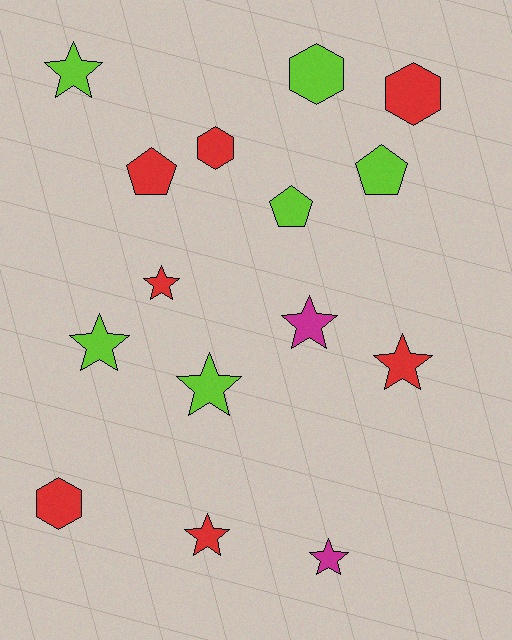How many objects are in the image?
There are 15 objects.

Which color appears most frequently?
Red, with 7 objects.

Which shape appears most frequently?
Star, with 8 objects.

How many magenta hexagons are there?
There are no magenta hexagons.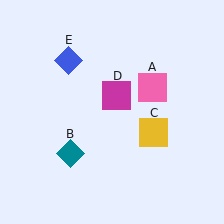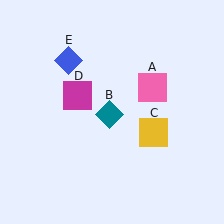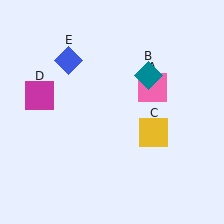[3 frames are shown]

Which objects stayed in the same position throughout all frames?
Pink square (object A) and yellow square (object C) and blue diamond (object E) remained stationary.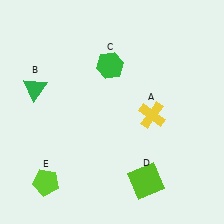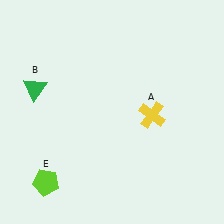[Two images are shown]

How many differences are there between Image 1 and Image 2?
There are 2 differences between the two images.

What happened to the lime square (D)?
The lime square (D) was removed in Image 2. It was in the bottom-right area of Image 1.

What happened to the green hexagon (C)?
The green hexagon (C) was removed in Image 2. It was in the top-left area of Image 1.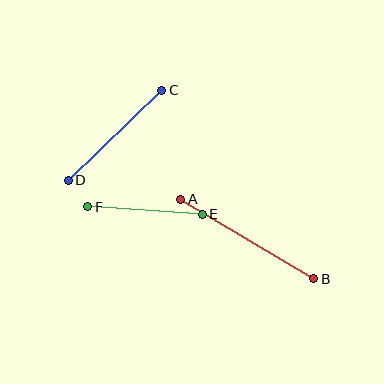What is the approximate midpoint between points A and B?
The midpoint is at approximately (247, 239) pixels.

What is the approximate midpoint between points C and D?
The midpoint is at approximately (115, 135) pixels.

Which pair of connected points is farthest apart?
Points A and B are farthest apart.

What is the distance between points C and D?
The distance is approximately 130 pixels.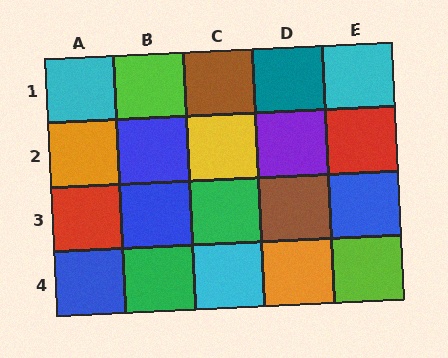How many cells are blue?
4 cells are blue.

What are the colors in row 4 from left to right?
Blue, green, cyan, orange, lime.